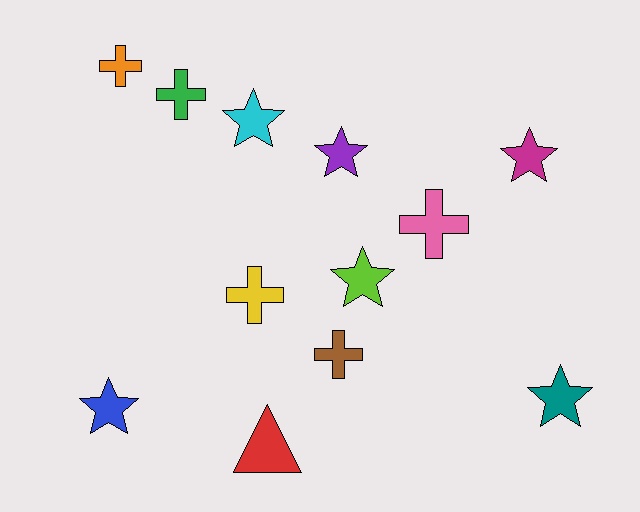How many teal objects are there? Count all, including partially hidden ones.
There is 1 teal object.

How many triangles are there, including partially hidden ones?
There is 1 triangle.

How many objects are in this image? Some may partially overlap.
There are 12 objects.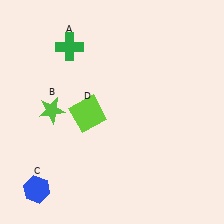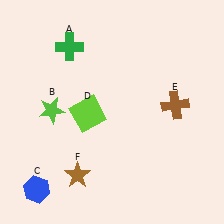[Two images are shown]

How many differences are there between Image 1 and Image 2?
There are 2 differences between the two images.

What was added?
A brown cross (E), a brown star (F) were added in Image 2.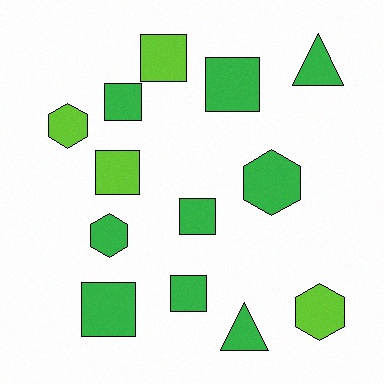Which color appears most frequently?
Green, with 9 objects.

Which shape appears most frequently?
Square, with 7 objects.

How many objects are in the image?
There are 13 objects.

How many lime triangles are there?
There are no lime triangles.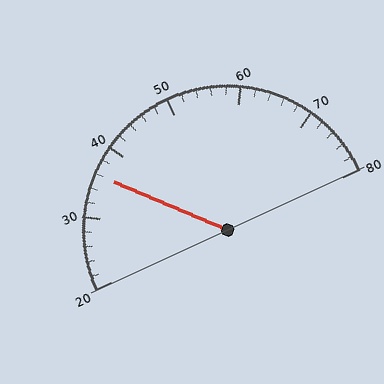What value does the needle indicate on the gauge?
The needle indicates approximately 36.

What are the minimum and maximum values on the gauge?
The gauge ranges from 20 to 80.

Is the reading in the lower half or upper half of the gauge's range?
The reading is in the lower half of the range (20 to 80).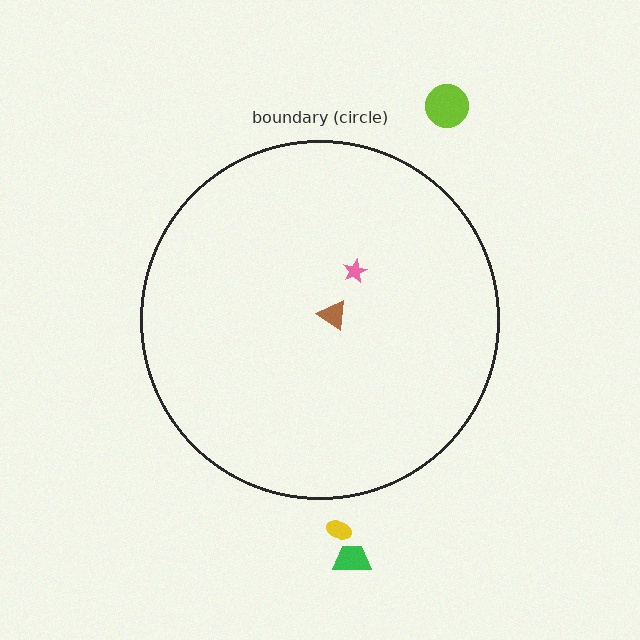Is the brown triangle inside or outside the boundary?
Inside.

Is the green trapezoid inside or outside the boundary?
Outside.